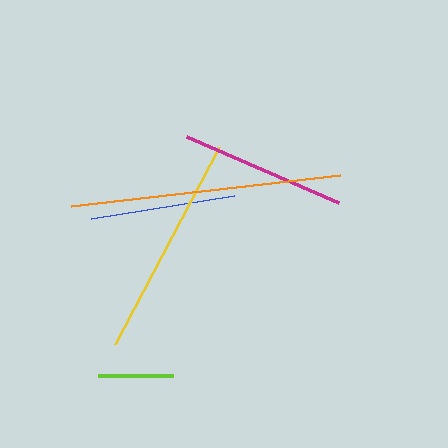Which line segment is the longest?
The orange line is the longest at approximately 271 pixels.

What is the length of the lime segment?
The lime segment is approximately 75 pixels long.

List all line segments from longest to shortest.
From longest to shortest: orange, yellow, magenta, blue, lime.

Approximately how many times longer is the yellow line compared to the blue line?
The yellow line is approximately 1.5 times the length of the blue line.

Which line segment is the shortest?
The lime line is the shortest at approximately 75 pixels.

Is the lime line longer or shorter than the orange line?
The orange line is longer than the lime line.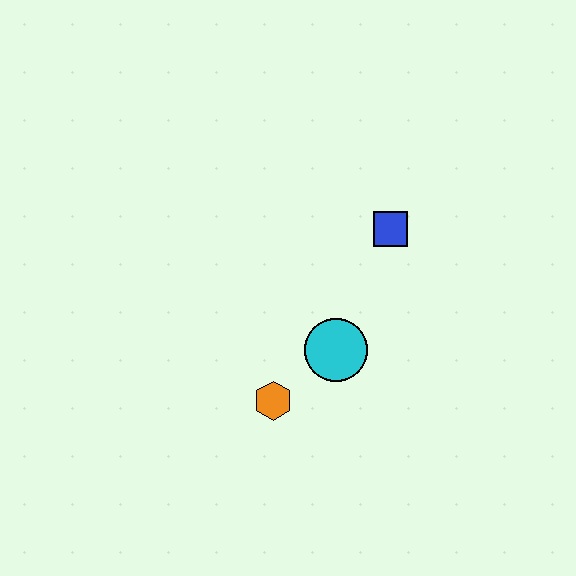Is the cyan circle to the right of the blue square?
No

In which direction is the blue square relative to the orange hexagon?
The blue square is above the orange hexagon.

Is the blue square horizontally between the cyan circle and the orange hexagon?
No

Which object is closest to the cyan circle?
The orange hexagon is closest to the cyan circle.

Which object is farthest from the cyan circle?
The blue square is farthest from the cyan circle.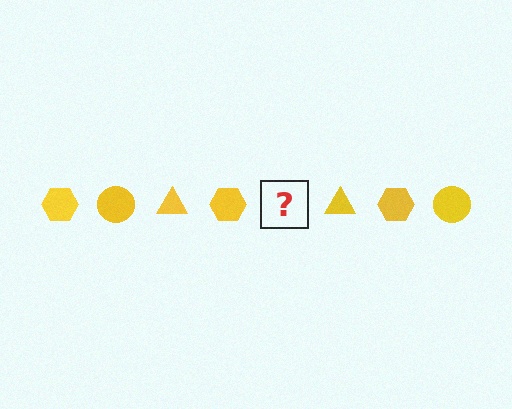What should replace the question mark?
The question mark should be replaced with a yellow circle.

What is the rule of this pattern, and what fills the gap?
The rule is that the pattern cycles through hexagon, circle, triangle shapes in yellow. The gap should be filled with a yellow circle.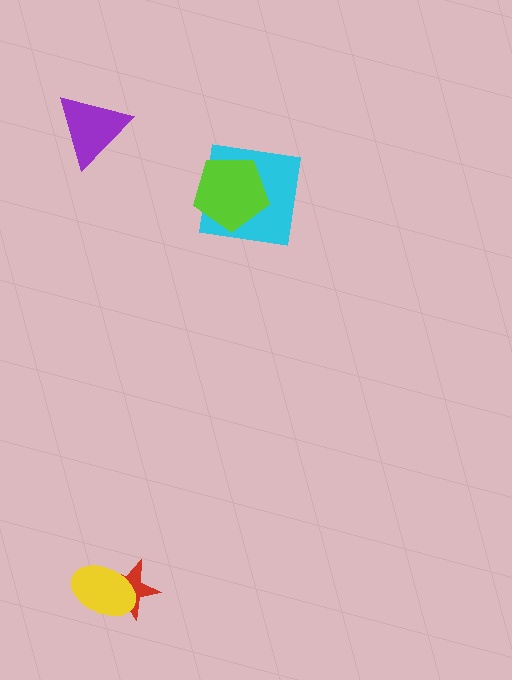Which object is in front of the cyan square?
The lime pentagon is in front of the cyan square.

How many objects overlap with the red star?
1 object overlaps with the red star.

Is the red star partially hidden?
Yes, it is partially covered by another shape.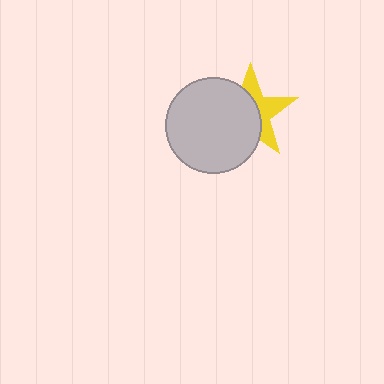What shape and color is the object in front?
The object in front is a light gray circle.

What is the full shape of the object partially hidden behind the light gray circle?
The partially hidden object is a yellow star.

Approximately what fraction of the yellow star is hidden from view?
Roughly 57% of the yellow star is hidden behind the light gray circle.